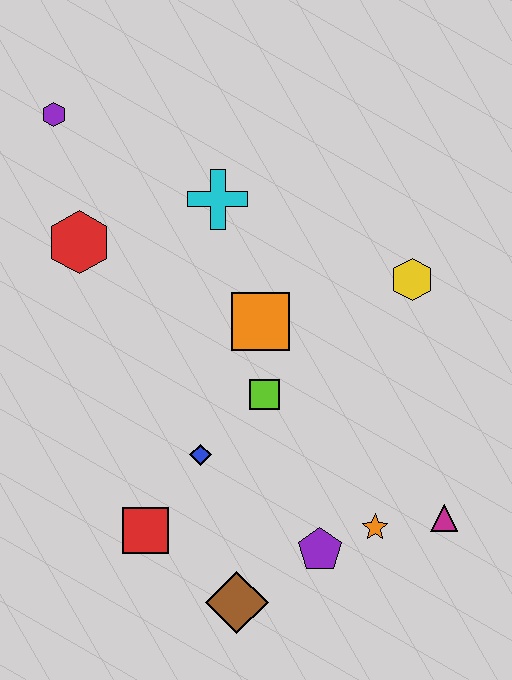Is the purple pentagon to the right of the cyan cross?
Yes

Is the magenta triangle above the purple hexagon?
No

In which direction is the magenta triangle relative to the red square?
The magenta triangle is to the right of the red square.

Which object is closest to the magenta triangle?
The orange star is closest to the magenta triangle.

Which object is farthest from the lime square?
The purple hexagon is farthest from the lime square.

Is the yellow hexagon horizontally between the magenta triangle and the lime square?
Yes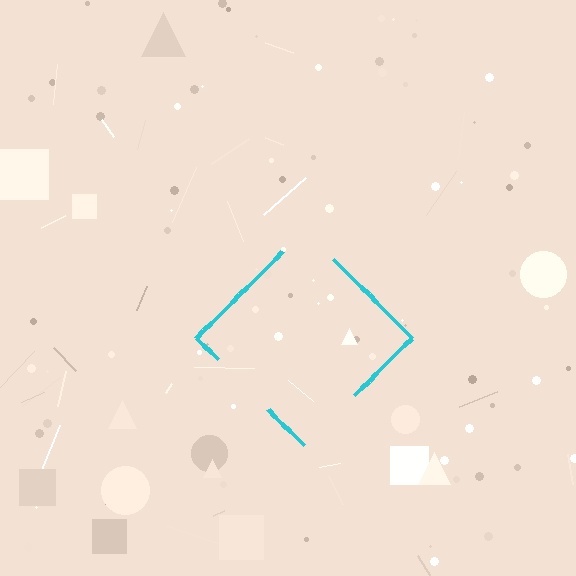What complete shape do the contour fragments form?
The contour fragments form a diamond.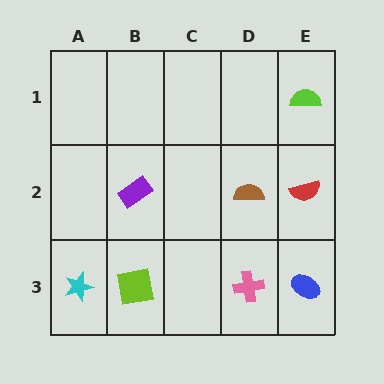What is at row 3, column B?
A lime square.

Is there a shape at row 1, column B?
No, that cell is empty.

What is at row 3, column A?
A cyan star.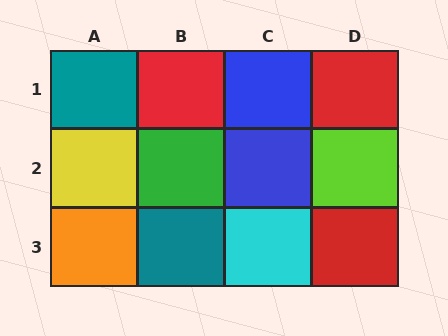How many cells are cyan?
1 cell is cyan.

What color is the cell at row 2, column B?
Green.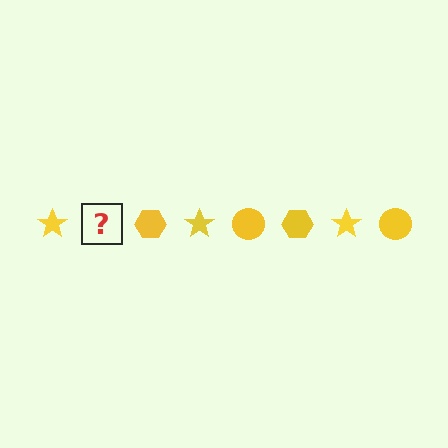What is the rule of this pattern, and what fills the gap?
The rule is that the pattern cycles through star, circle, hexagon shapes in yellow. The gap should be filled with a yellow circle.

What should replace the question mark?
The question mark should be replaced with a yellow circle.